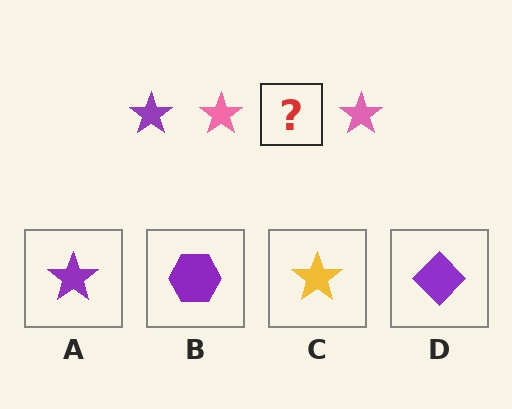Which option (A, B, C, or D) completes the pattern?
A.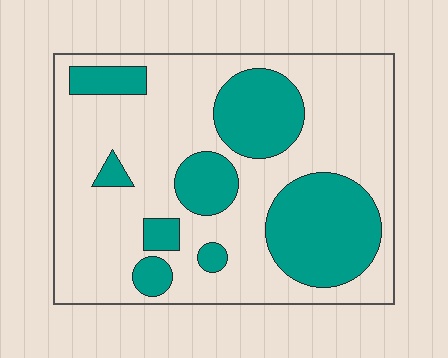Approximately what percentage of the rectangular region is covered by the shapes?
Approximately 30%.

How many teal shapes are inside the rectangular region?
8.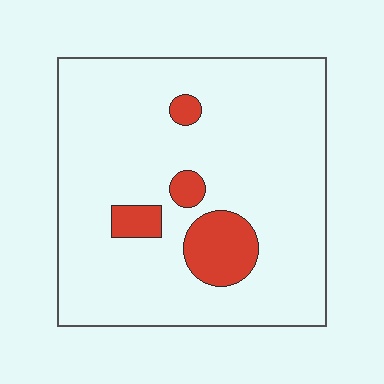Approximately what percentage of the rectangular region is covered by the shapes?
Approximately 10%.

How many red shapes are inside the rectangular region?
4.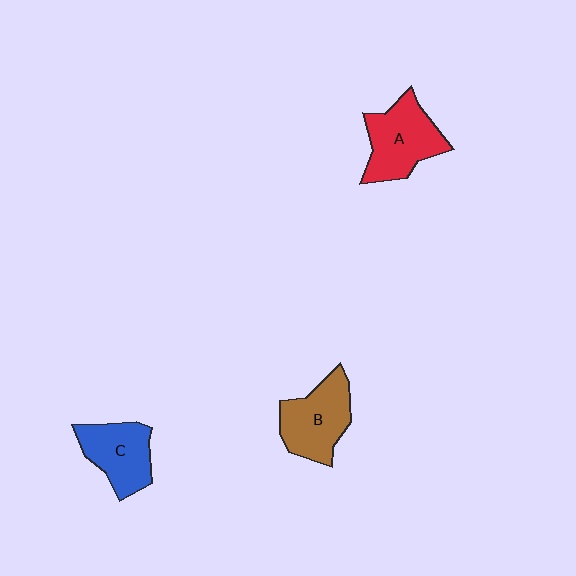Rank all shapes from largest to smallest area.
From largest to smallest: A (red), B (brown), C (blue).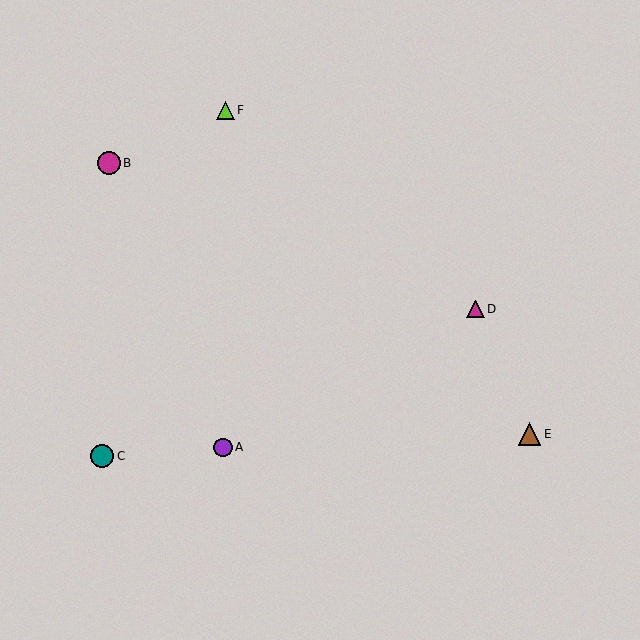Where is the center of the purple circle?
The center of the purple circle is at (223, 447).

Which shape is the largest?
The teal circle (labeled C) is the largest.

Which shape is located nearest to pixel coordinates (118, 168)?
The magenta circle (labeled B) at (109, 163) is nearest to that location.